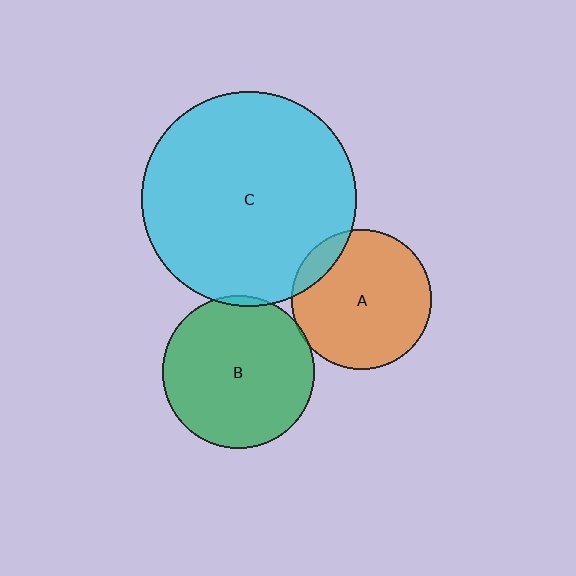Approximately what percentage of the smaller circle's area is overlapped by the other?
Approximately 5%.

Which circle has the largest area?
Circle C (cyan).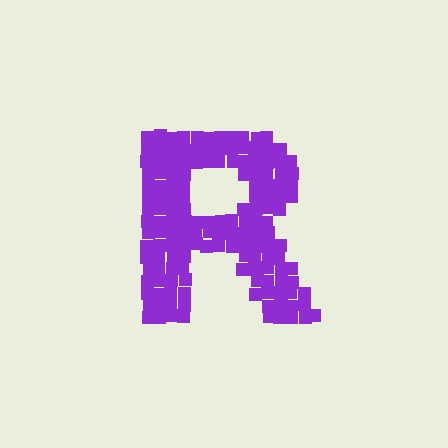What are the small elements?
The small elements are squares.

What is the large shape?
The large shape is the letter R.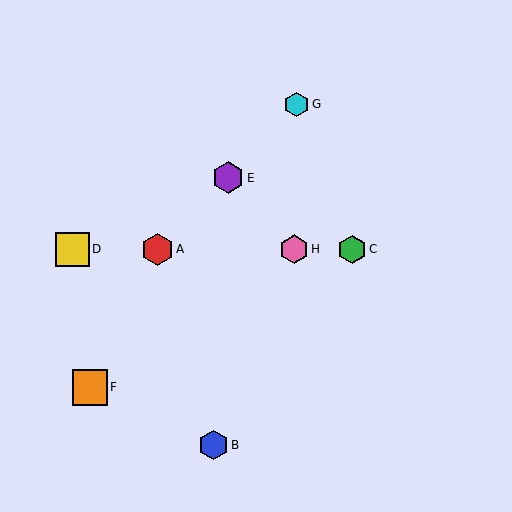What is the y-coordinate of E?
Object E is at y≈178.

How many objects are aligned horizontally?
4 objects (A, C, D, H) are aligned horizontally.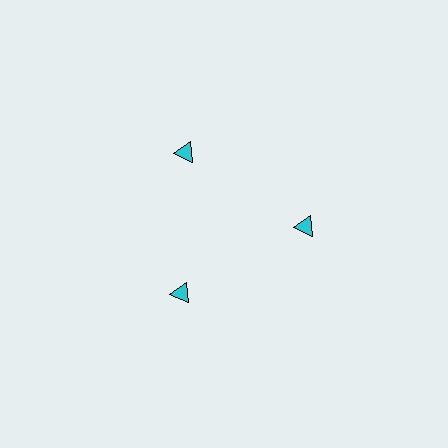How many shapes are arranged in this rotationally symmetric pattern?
There are 3 shapes, arranged in 3 groups of 1.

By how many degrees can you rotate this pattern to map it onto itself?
The pattern maps onto itself every 120 degrees of rotation.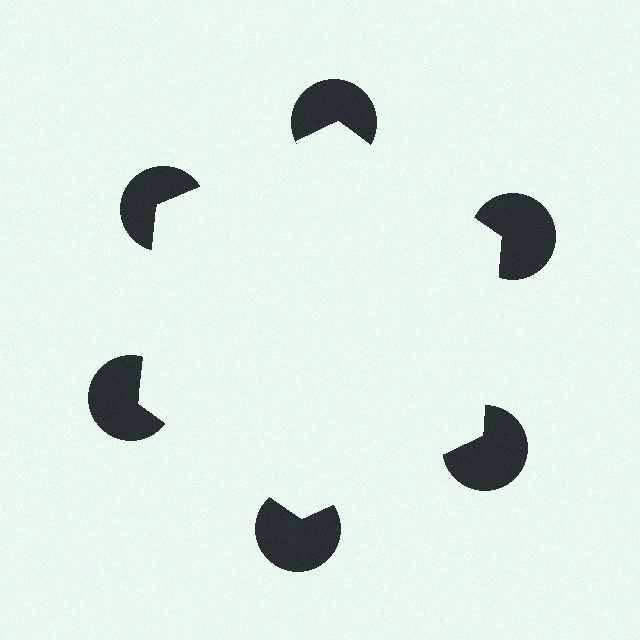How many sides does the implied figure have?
6 sides.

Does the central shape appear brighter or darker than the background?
It typically appears slightly brighter than the background, even though no actual brightness change is drawn.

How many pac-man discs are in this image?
There are 6 — one at each vertex of the illusory hexagon.